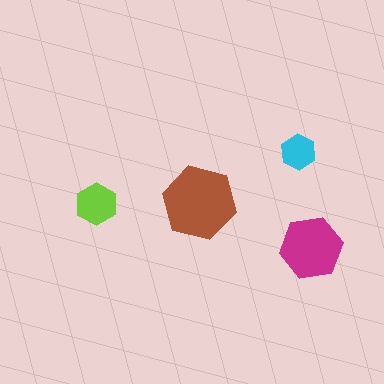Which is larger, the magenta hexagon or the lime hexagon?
The magenta one.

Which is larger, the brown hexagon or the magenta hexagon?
The brown one.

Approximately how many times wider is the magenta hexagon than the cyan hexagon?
About 2 times wider.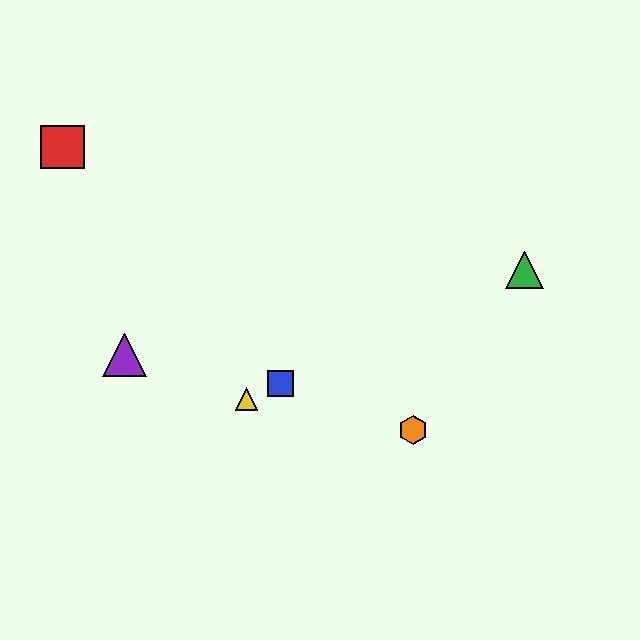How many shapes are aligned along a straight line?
3 shapes (the blue square, the green triangle, the yellow triangle) are aligned along a straight line.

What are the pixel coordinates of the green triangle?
The green triangle is at (524, 270).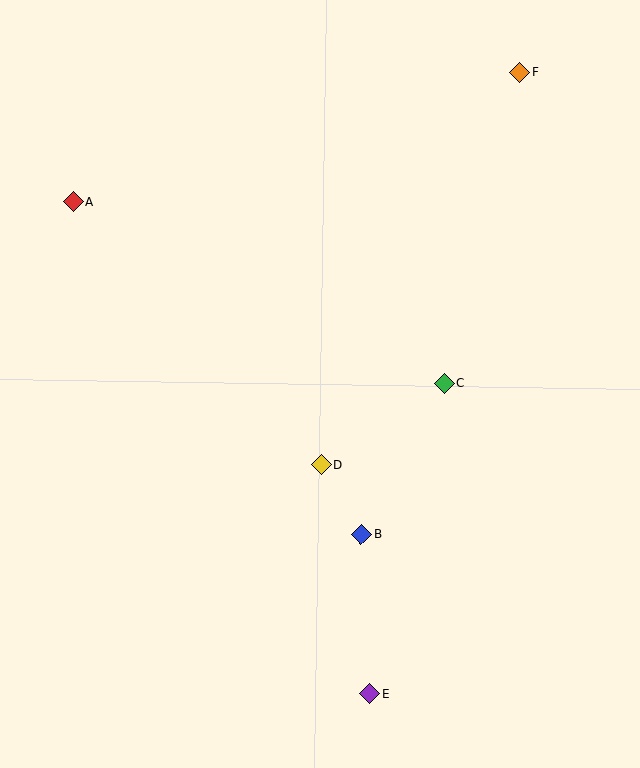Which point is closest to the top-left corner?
Point A is closest to the top-left corner.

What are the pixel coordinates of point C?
Point C is at (444, 383).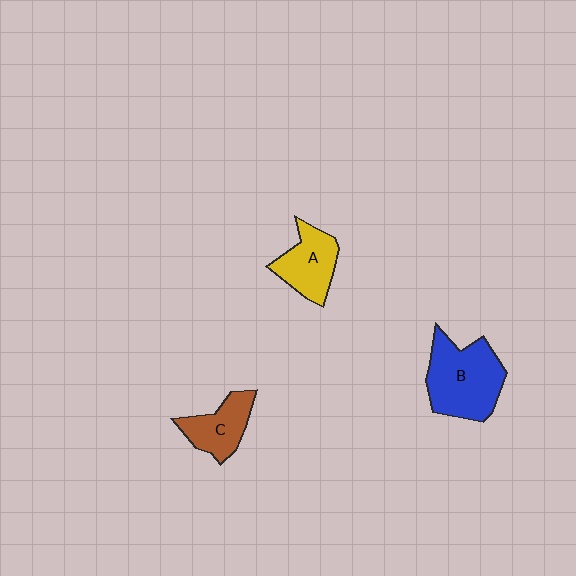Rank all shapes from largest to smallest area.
From largest to smallest: B (blue), A (yellow), C (brown).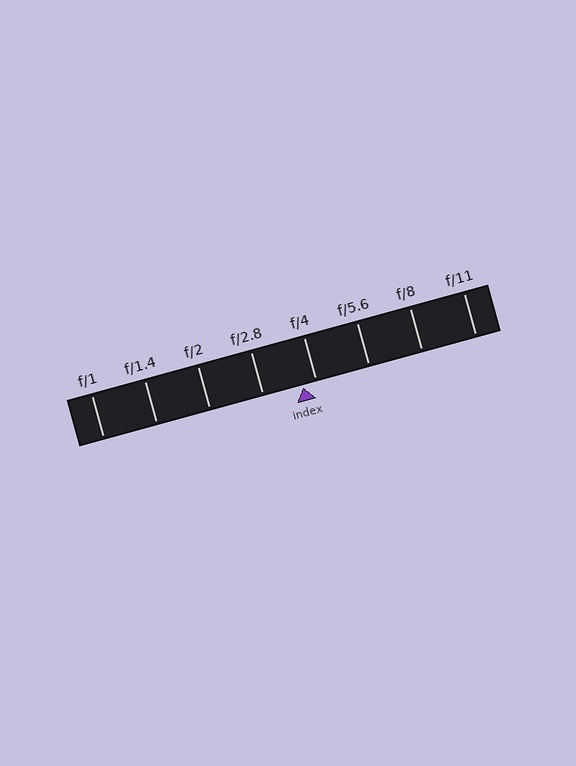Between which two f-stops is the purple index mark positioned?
The index mark is between f/2.8 and f/4.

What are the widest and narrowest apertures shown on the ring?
The widest aperture shown is f/1 and the narrowest is f/11.